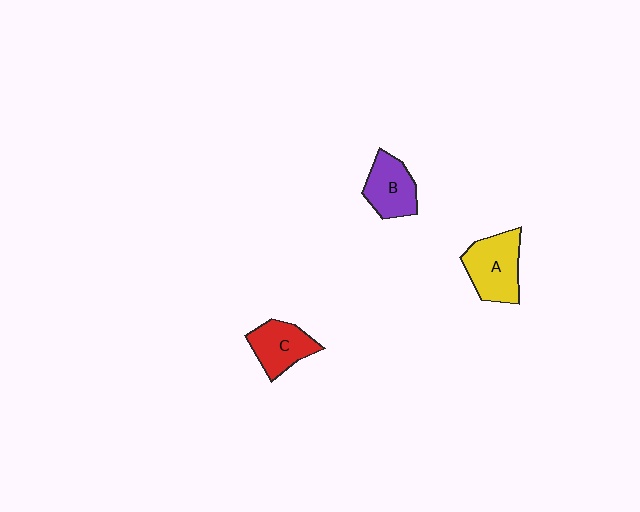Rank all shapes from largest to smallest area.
From largest to smallest: A (yellow), C (red), B (purple).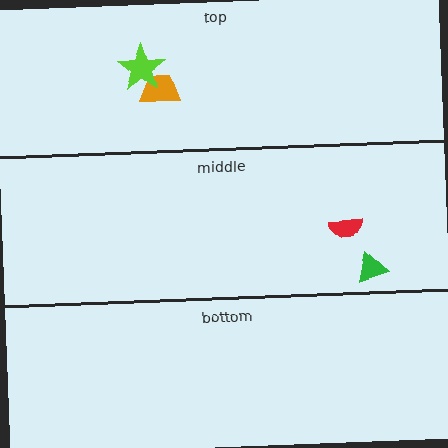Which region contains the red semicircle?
The middle region.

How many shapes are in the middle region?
2.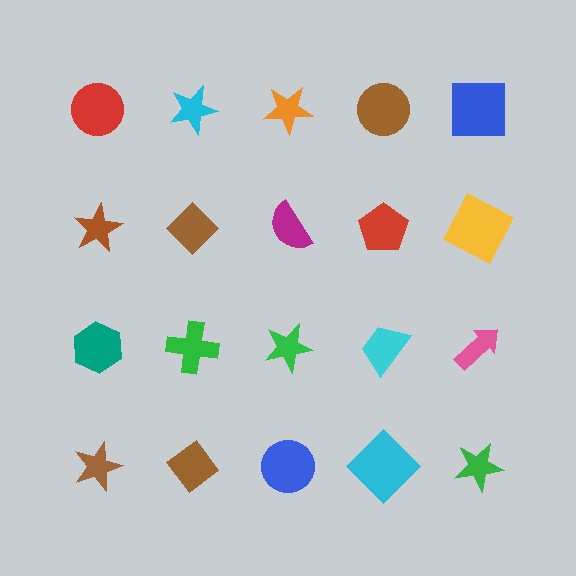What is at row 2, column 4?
A red pentagon.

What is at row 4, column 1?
A brown star.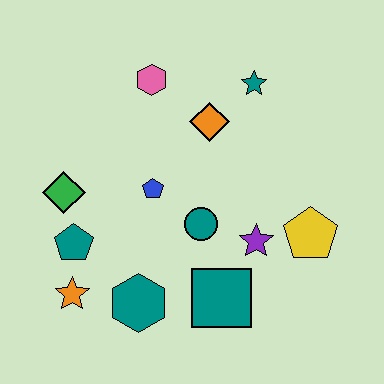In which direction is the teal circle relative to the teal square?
The teal circle is above the teal square.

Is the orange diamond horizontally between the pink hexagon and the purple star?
Yes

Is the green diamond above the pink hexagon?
No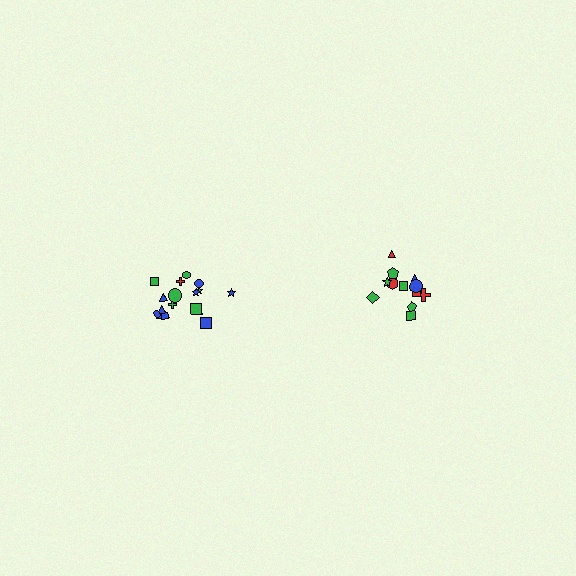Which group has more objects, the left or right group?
The left group.